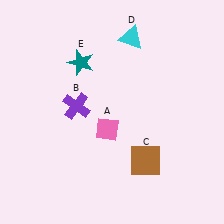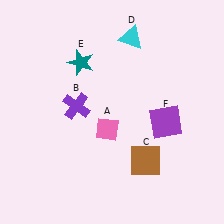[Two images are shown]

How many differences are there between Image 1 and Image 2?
There is 1 difference between the two images.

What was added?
A purple square (F) was added in Image 2.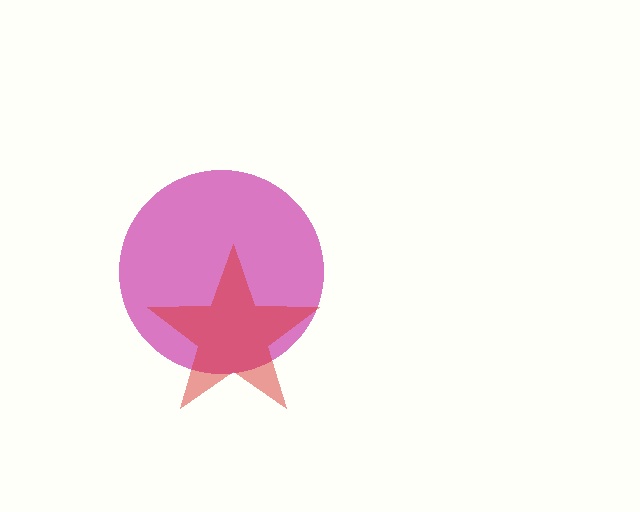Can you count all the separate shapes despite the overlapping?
Yes, there are 2 separate shapes.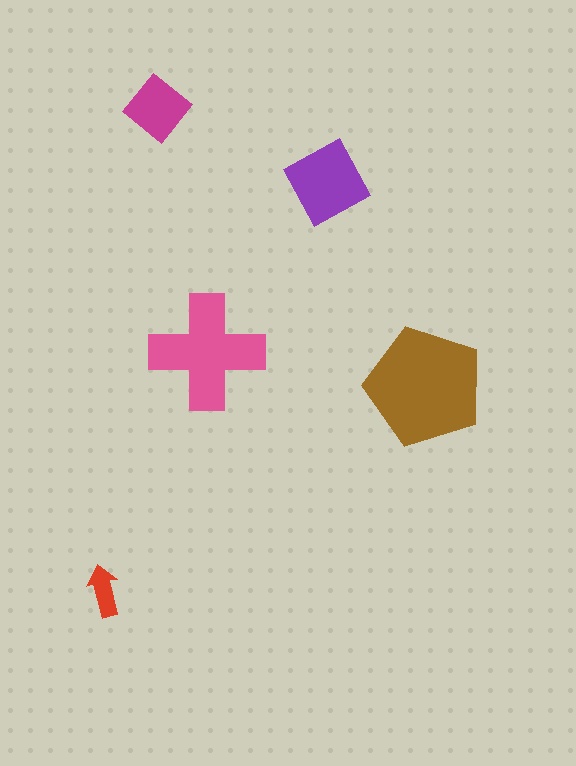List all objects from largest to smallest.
The brown pentagon, the pink cross, the purple square, the magenta diamond, the red arrow.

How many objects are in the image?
There are 5 objects in the image.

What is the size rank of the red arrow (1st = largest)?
5th.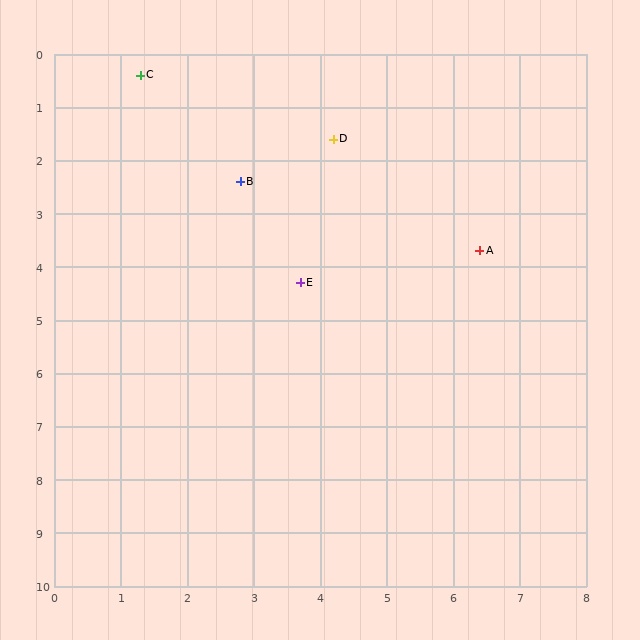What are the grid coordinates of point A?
Point A is at approximately (6.4, 3.7).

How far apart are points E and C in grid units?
Points E and C are about 4.6 grid units apart.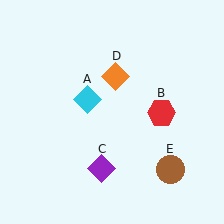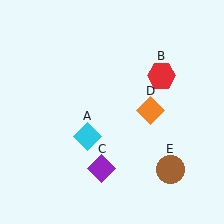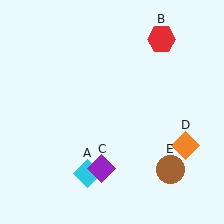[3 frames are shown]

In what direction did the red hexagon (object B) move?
The red hexagon (object B) moved up.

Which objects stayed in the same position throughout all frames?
Purple diamond (object C) and brown circle (object E) remained stationary.